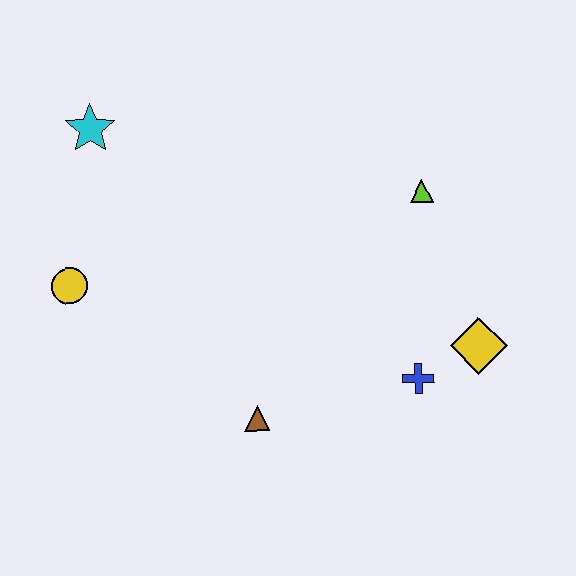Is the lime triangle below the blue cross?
No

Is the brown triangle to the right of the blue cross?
No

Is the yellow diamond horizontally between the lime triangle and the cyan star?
No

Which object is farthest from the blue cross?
The cyan star is farthest from the blue cross.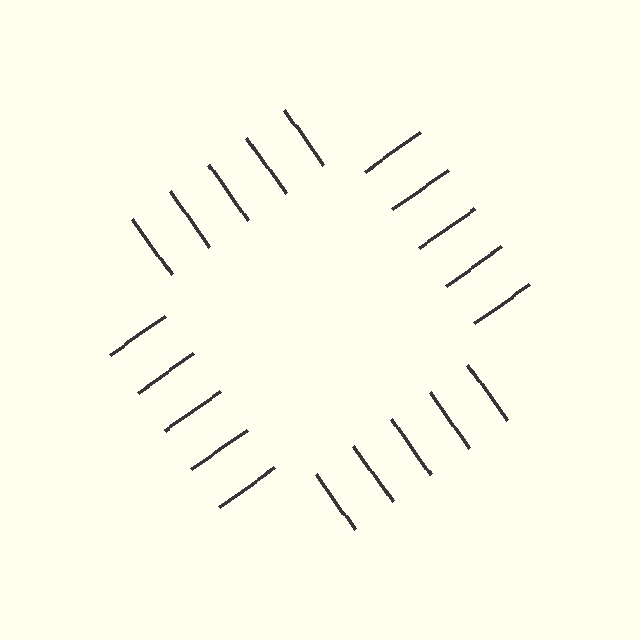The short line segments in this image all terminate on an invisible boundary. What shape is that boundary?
An illusory square — the line segments terminate on its edges but no continuous stroke is drawn.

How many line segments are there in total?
20 — 5 along each of the 4 edges.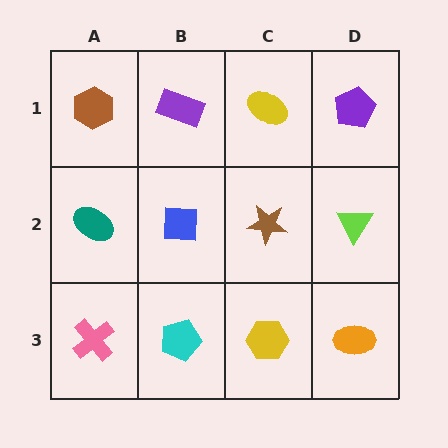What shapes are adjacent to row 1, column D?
A lime triangle (row 2, column D), a yellow ellipse (row 1, column C).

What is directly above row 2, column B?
A purple rectangle.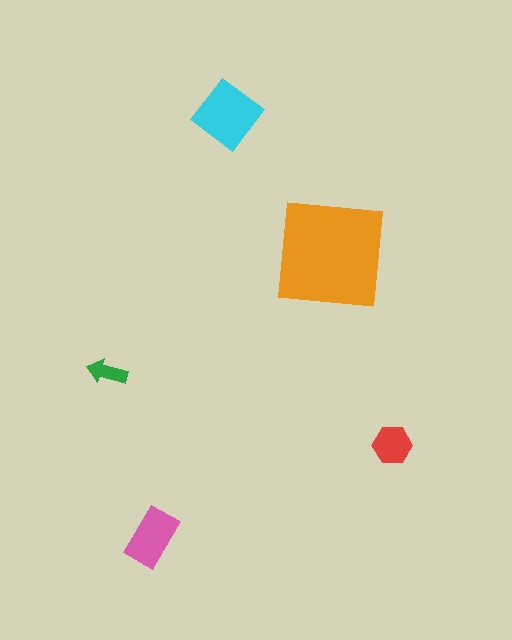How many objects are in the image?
There are 5 objects in the image.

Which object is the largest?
The orange square.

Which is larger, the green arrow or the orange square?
The orange square.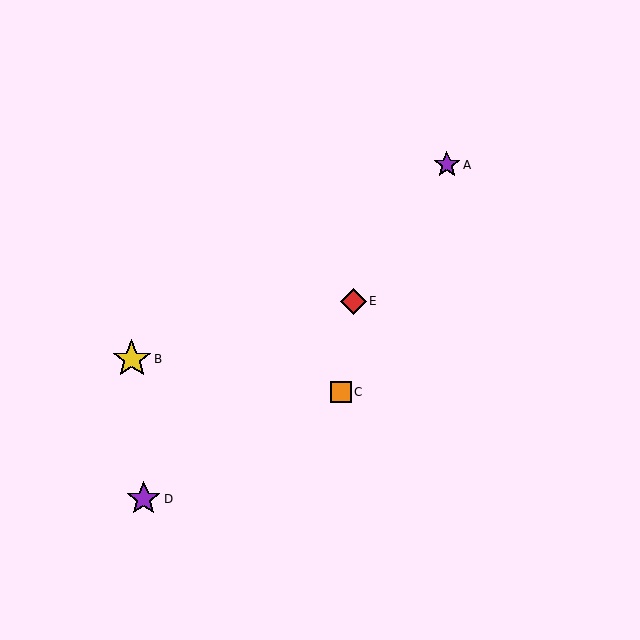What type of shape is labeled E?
Shape E is a red diamond.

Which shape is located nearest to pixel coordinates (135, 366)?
The yellow star (labeled B) at (132, 359) is nearest to that location.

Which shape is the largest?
The yellow star (labeled B) is the largest.